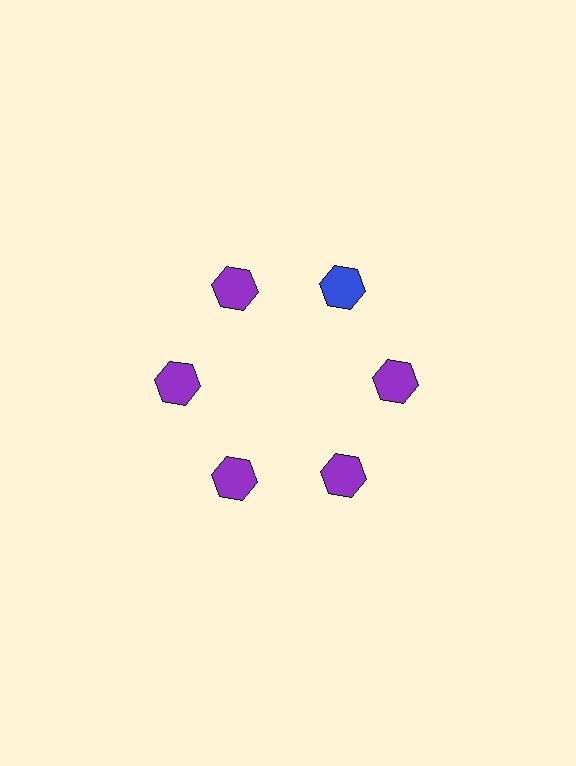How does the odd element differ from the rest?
It has a different color: blue instead of purple.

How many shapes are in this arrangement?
There are 6 shapes arranged in a ring pattern.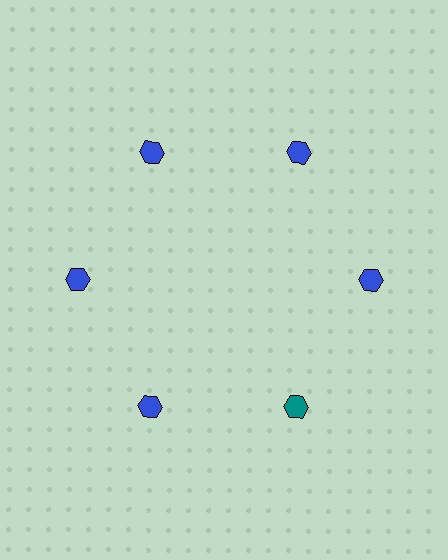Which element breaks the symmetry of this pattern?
The teal hexagon at roughly the 5 o'clock position breaks the symmetry. All other shapes are blue hexagons.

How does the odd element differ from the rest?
It has a different color: teal instead of blue.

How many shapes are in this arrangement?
There are 6 shapes arranged in a ring pattern.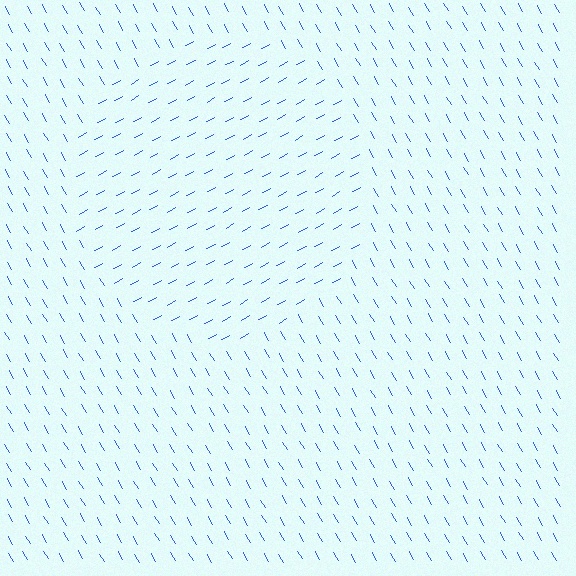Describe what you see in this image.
The image is filled with small blue line segments. A circle region in the image has lines oriented differently from the surrounding lines, creating a visible texture boundary.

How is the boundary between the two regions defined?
The boundary is defined purely by a change in line orientation (approximately 88 degrees difference). All lines are the same color and thickness.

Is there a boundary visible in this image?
Yes, there is a texture boundary formed by a change in line orientation.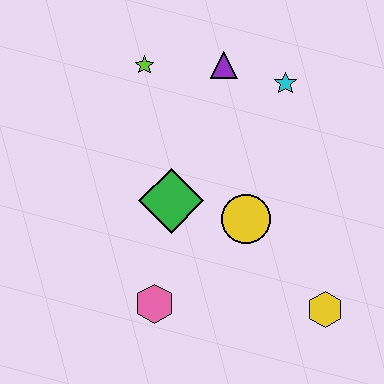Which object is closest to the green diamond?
The yellow circle is closest to the green diamond.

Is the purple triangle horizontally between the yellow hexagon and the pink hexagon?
Yes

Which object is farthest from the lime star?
The yellow hexagon is farthest from the lime star.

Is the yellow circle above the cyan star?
No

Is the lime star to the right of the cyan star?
No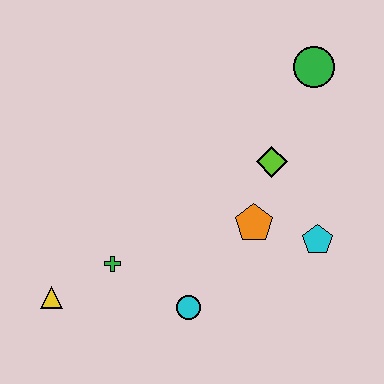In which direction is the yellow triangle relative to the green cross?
The yellow triangle is to the left of the green cross.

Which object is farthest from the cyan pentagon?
The yellow triangle is farthest from the cyan pentagon.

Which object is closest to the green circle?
The lime diamond is closest to the green circle.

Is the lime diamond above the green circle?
No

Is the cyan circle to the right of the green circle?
No